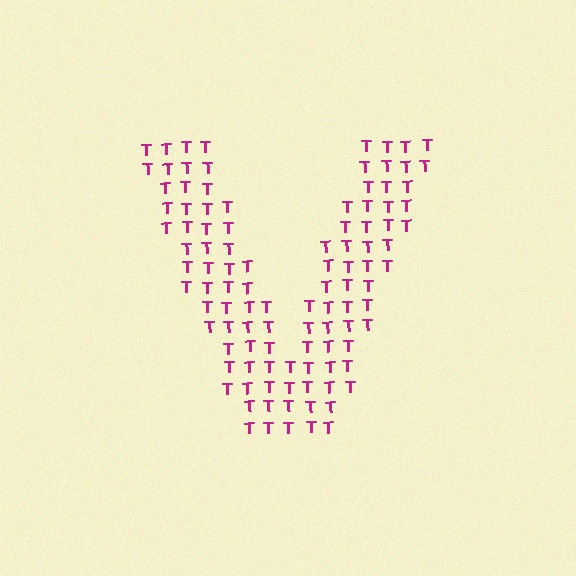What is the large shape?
The large shape is the letter V.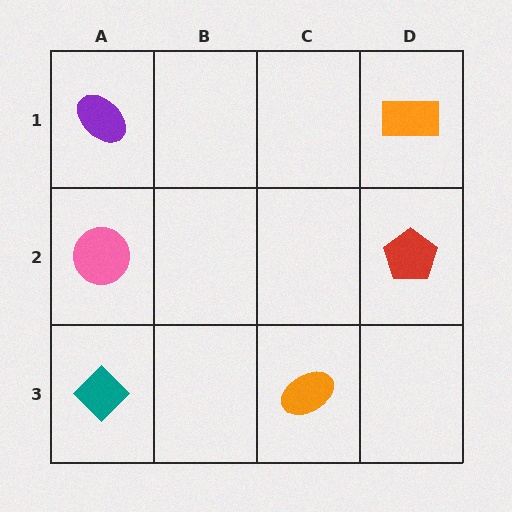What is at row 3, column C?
An orange ellipse.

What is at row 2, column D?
A red pentagon.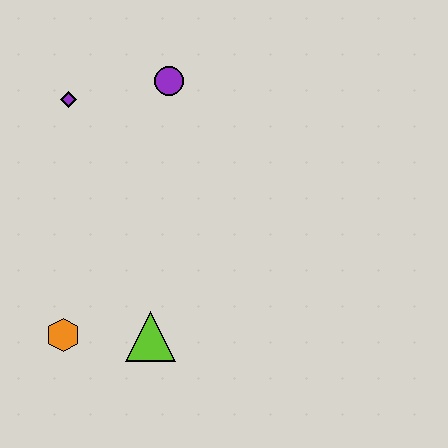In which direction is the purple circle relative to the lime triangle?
The purple circle is above the lime triangle.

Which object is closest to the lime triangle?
The orange hexagon is closest to the lime triangle.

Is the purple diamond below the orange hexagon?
No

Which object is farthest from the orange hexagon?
The purple circle is farthest from the orange hexagon.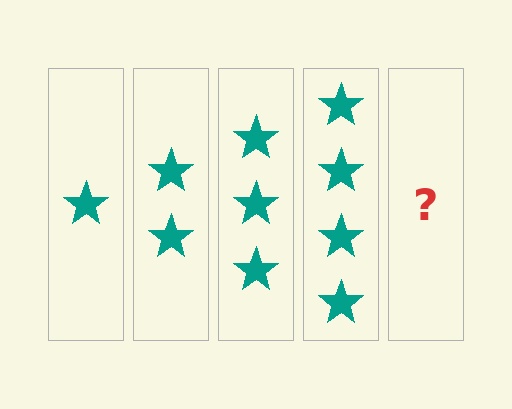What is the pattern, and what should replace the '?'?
The pattern is that each step adds one more star. The '?' should be 5 stars.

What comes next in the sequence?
The next element should be 5 stars.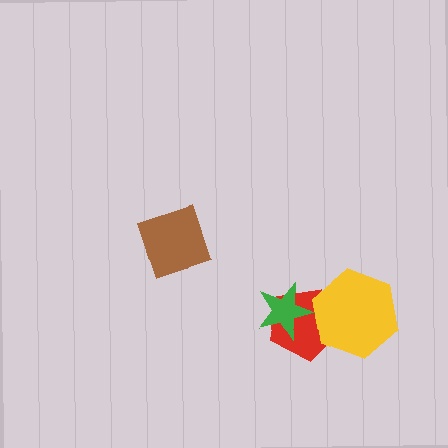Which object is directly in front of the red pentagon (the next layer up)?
The yellow hexagon is directly in front of the red pentagon.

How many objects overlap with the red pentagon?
2 objects overlap with the red pentagon.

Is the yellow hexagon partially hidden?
No, no other shape covers it.